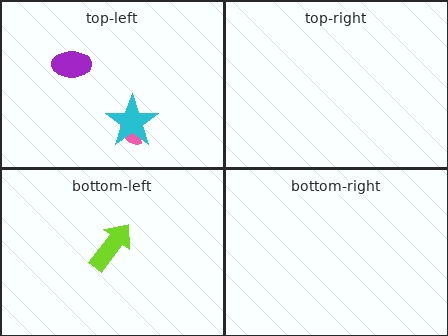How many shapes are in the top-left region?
3.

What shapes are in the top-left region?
The pink semicircle, the cyan star, the purple ellipse.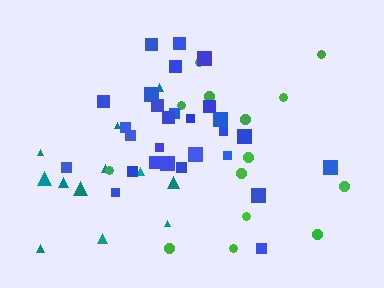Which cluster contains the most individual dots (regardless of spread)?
Blue (29).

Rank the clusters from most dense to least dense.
blue, green, teal.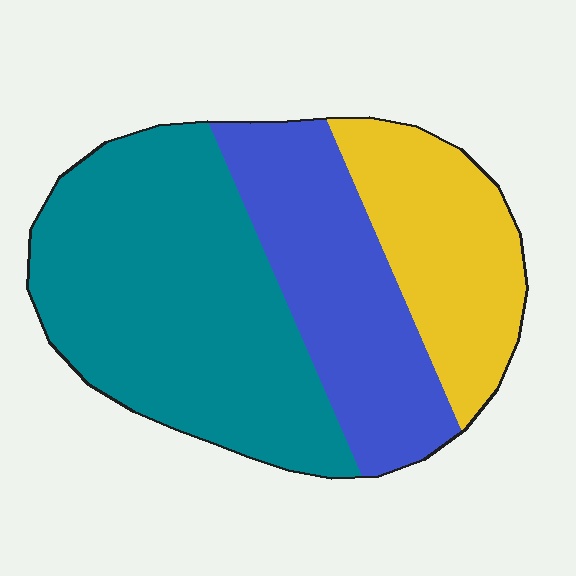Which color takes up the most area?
Teal, at roughly 50%.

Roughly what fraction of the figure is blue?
Blue covers 28% of the figure.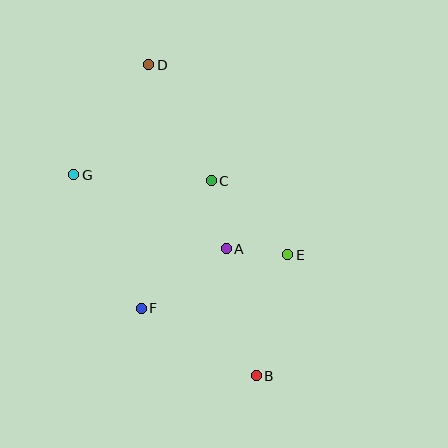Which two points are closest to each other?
Points A and E are closest to each other.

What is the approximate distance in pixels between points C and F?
The distance between C and F is approximately 146 pixels.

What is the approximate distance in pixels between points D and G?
The distance between D and G is approximately 133 pixels.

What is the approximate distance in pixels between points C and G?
The distance between C and G is approximately 138 pixels.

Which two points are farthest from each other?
Points B and D are farthest from each other.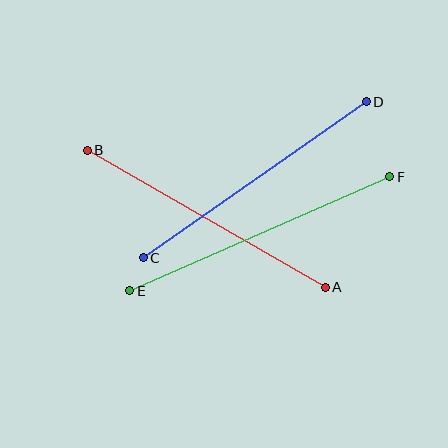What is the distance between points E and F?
The distance is approximately 284 pixels.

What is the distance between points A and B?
The distance is approximately 275 pixels.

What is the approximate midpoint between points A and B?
The midpoint is at approximately (206, 219) pixels.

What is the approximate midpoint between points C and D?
The midpoint is at approximately (255, 180) pixels.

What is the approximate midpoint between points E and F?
The midpoint is at approximately (260, 234) pixels.